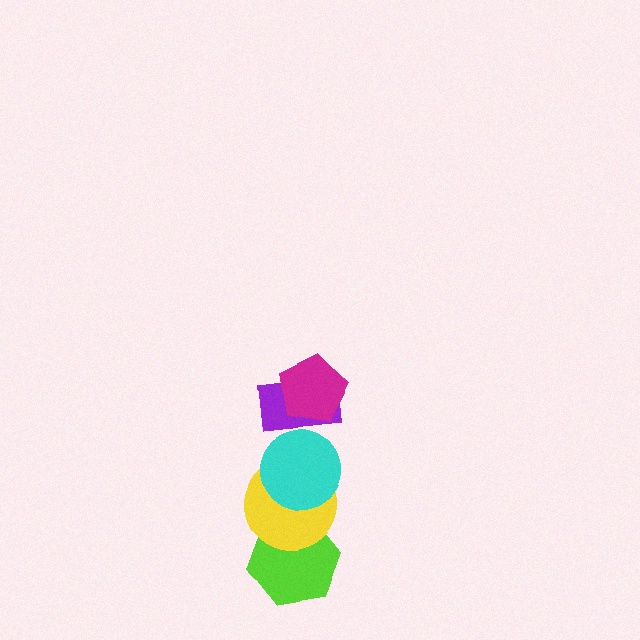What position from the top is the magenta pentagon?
The magenta pentagon is 1st from the top.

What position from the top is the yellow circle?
The yellow circle is 4th from the top.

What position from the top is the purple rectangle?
The purple rectangle is 2nd from the top.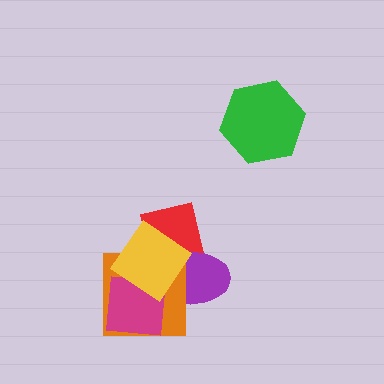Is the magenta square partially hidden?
Yes, it is partially covered by another shape.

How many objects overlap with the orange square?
4 objects overlap with the orange square.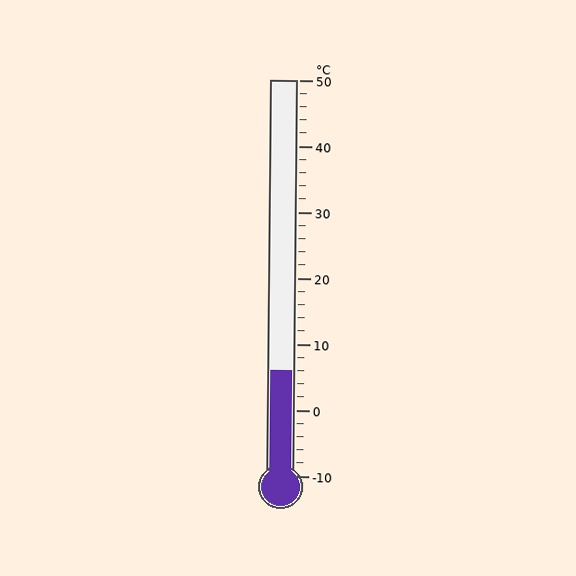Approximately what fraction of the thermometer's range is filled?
The thermometer is filled to approximately 25% of its range.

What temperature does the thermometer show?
The thermometer shows approximately 6°C.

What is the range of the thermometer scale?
The thermometer scale ranges from -10°C to 50°C.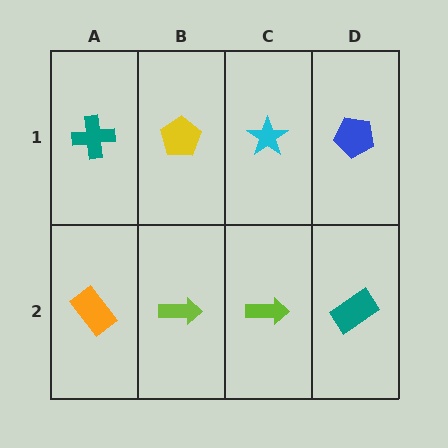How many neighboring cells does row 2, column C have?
3.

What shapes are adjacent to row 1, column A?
An orange rectangle (row 2, column A), a yellow pentagon (row 1, column B).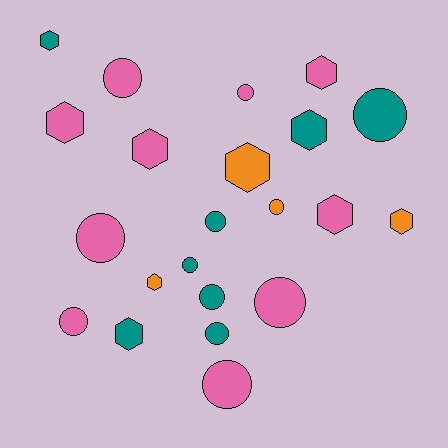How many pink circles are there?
There are 6 pink circles.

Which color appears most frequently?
Pink, with 10 objects.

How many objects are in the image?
There are 22 objects.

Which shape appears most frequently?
Circle, with 12 objects.